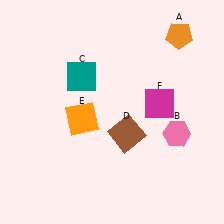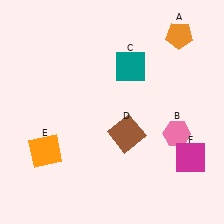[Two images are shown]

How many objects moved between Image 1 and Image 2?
3 objects moved between the two images.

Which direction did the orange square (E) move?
The orange square (E) moved left.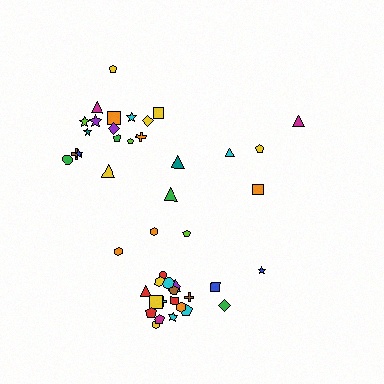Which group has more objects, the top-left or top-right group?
The top-left group.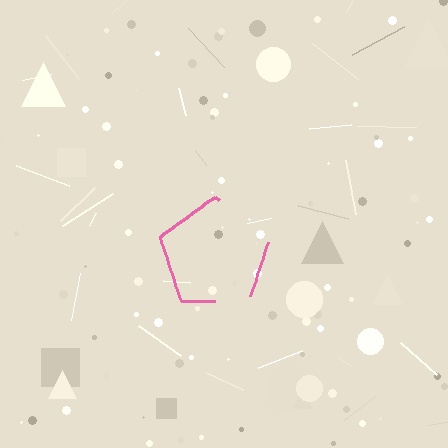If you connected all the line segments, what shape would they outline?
They would outline a pentagon.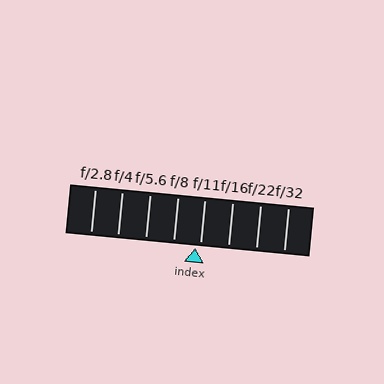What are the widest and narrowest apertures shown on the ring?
The widest aperture shown is f/2.8 and the narrowest is f/32.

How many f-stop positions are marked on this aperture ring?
There are 8 f-stop positions marked.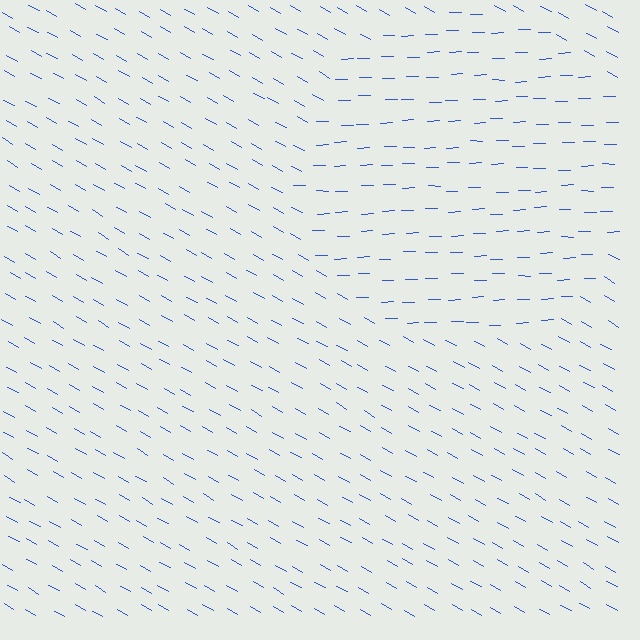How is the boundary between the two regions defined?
The boundary is defined purely by a change in line orientation (approximately 31 degrees difference). All lines are the same color and thickness.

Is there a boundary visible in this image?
Yes, there is a texture boundary formed by a change in line orientation.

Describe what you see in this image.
The image is filled with small blue line segments. A circle region in the image has lines oriented differently from the surrounding lines, creating a visible texture boundary.